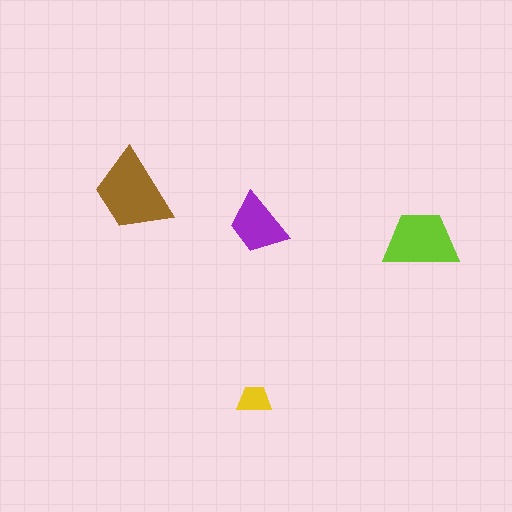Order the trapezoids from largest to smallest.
the brown one, the lime one, the purple one, the yellow one.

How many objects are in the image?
There are 4 objects in the image.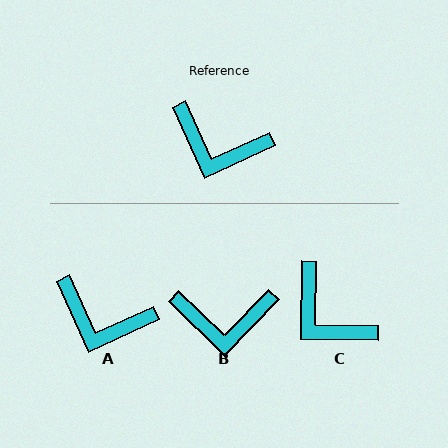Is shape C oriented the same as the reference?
No, it is off by about 25 degrees.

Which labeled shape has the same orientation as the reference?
A.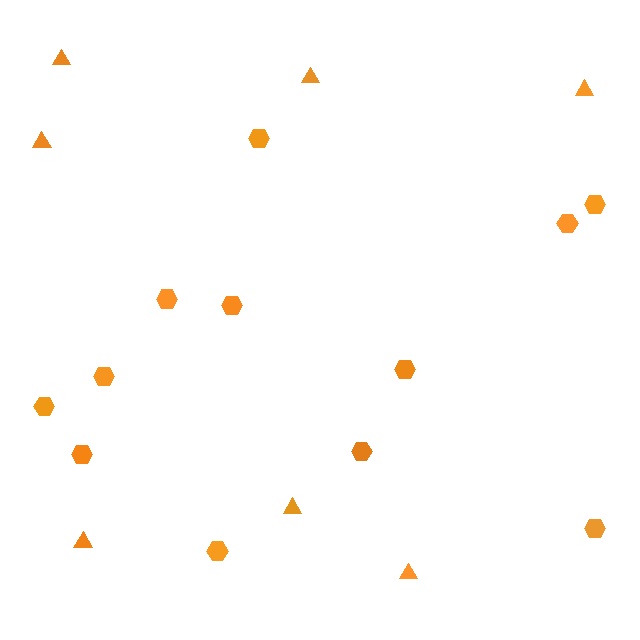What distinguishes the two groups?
There are 2 groups: one group of hexagons (12) and one group of triangles (7).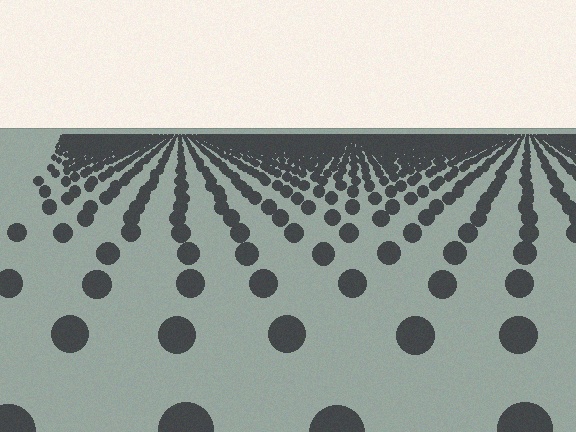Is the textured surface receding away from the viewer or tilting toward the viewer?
The surface is receding away from the viewer. Texture elements get smaller and denser toward the top.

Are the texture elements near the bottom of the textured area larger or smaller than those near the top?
Larger. Near the bottom, elements are closer to the viewer and appear at a bigger on-screen size.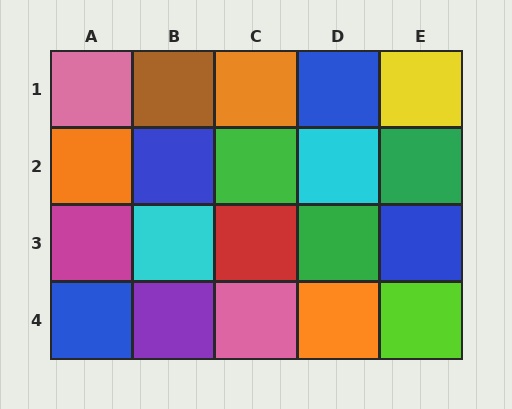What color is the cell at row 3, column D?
Green.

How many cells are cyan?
2 cells are cyan.